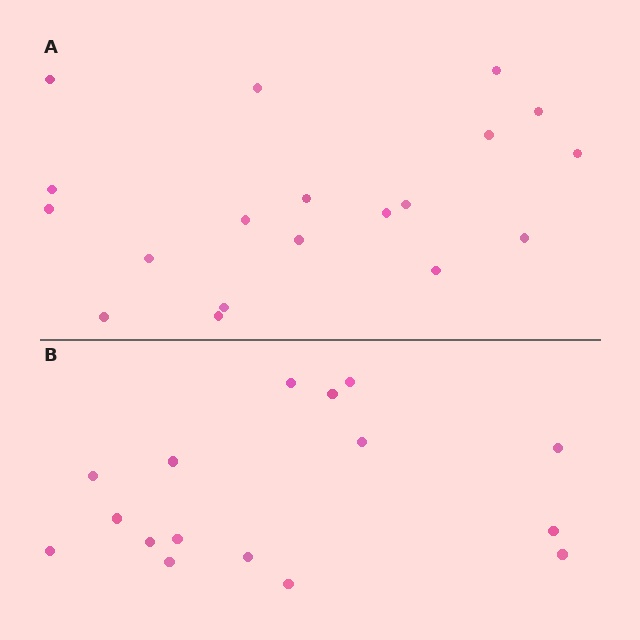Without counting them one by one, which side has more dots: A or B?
Region A (the top region) has more dots.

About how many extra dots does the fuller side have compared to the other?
Region A has just a few more — roughly 2 or 3 more dots than region B.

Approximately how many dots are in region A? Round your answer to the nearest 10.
About 20 dots. (The exact count is 19, which rounds to 20.)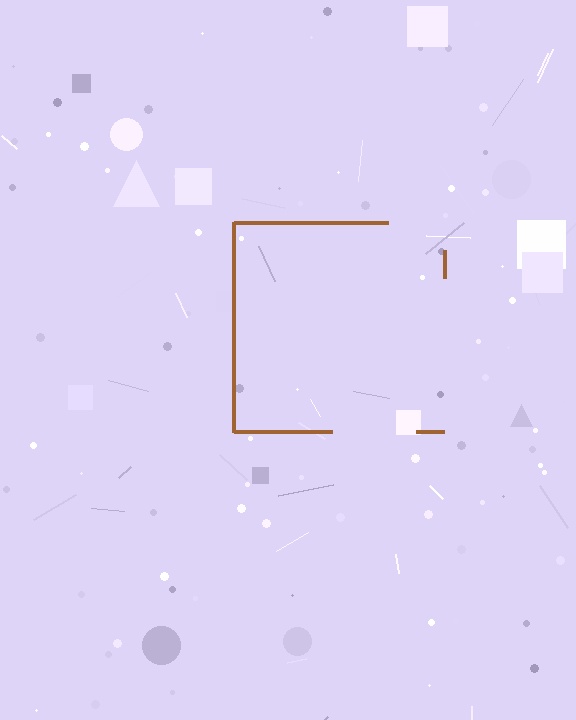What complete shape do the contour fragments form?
The contour fragments form a square.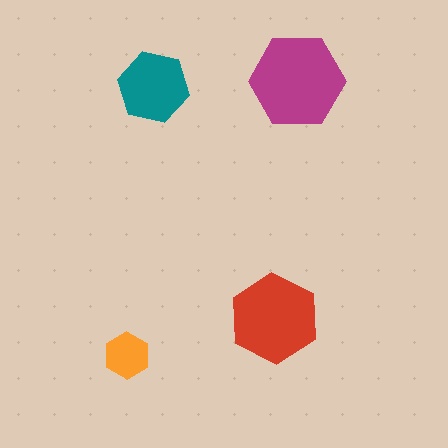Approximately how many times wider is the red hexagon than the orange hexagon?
About 2 times wider.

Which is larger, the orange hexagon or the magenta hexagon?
The magenta one.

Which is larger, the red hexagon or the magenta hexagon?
The magenta one.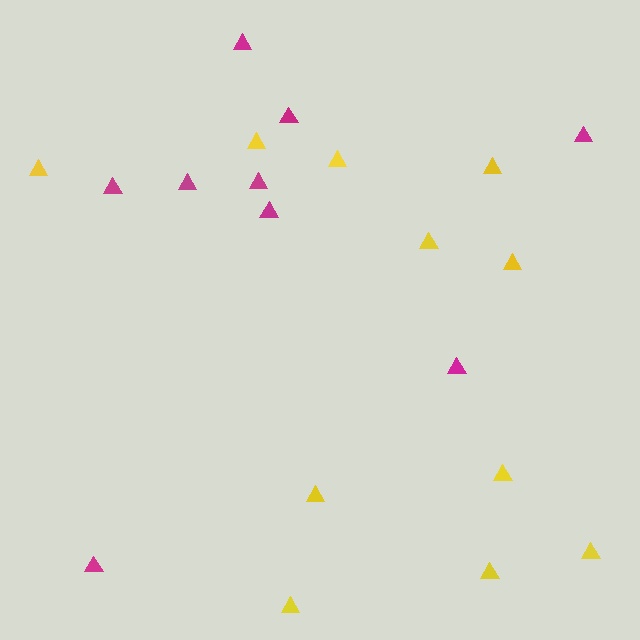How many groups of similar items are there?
There are 2 groups: one group of magenta triangles (9) and one group of yellow triangles (11).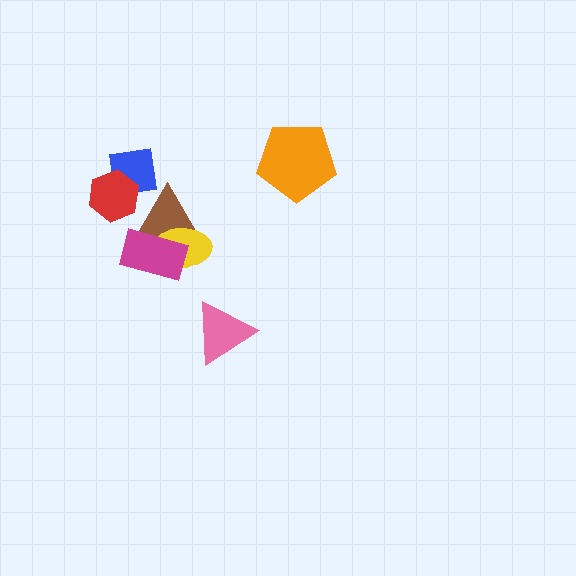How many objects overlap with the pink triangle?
0 objects overlap with the pink triangle.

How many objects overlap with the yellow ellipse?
2 objects overlap with the yellow ellipse.